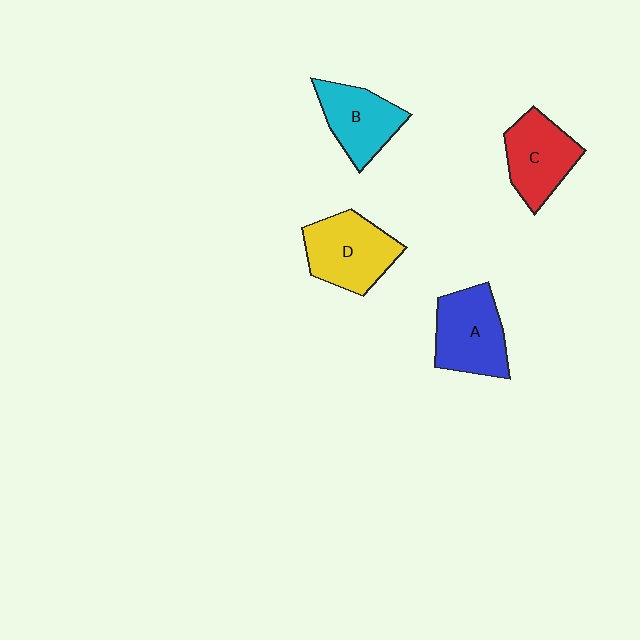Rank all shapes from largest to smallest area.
From largest to smallest: D (yellow), A (blue), C (red), B (cyan).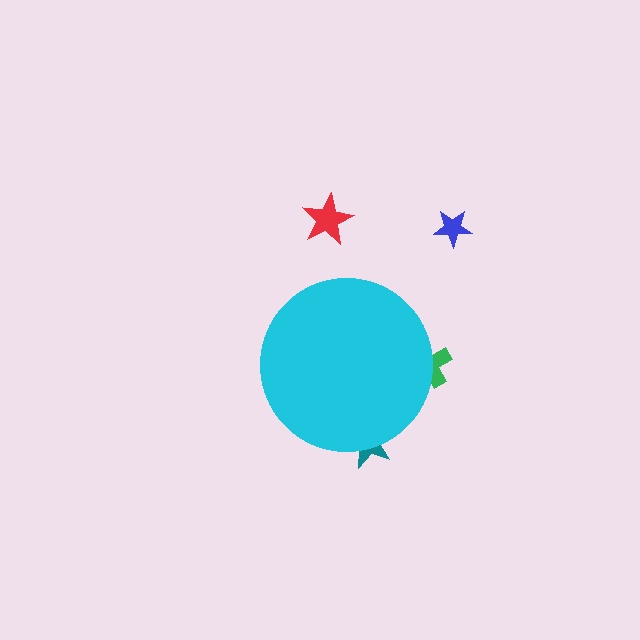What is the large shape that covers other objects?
A cyan circle.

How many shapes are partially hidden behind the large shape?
2 shapes are partially hidden.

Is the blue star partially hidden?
No, the blue star is fully visible.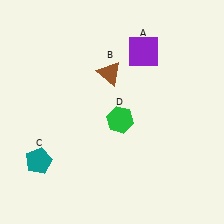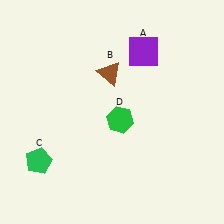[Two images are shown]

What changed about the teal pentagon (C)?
In Image 1, C is teal. In Image 2, it changed to green.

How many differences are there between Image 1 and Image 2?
There is 1 difference between the two images.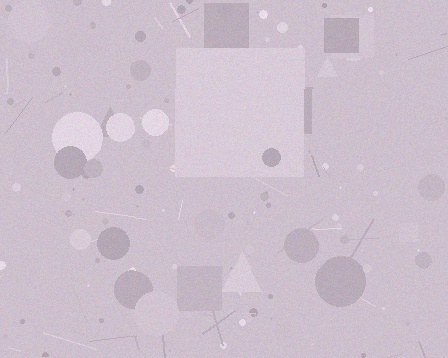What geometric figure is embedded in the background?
A square is embedded in the background.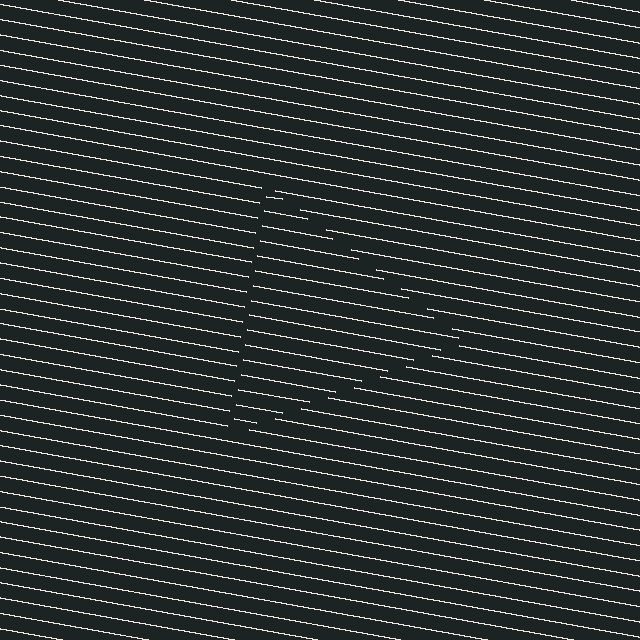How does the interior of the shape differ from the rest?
The interior of the shape contains the same grating, shifted by half a period — the contour is defined by the phase discontinuity where line-ends from the inner and outer gratings abut.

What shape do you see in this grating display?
An illusory triangle. The interior of the shape contains the same grating, shifted by half a period — the contour is defined by the phase discontinuity where line-ends from the inner and outer gratings abut.